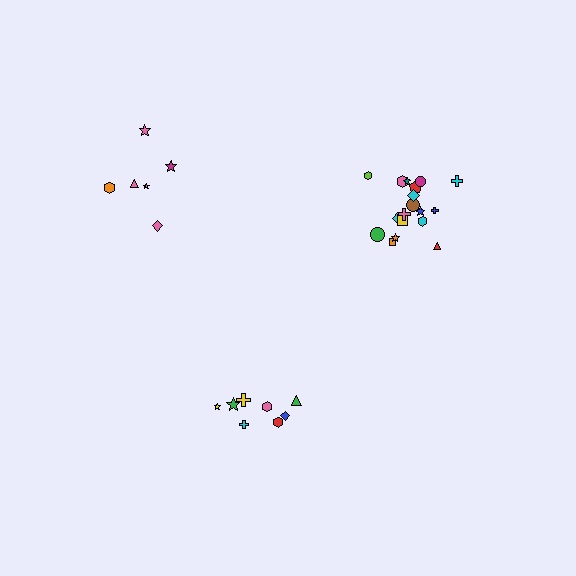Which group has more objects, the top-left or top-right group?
The top-right group.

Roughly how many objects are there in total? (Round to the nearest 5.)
Roughly 30 objects in total.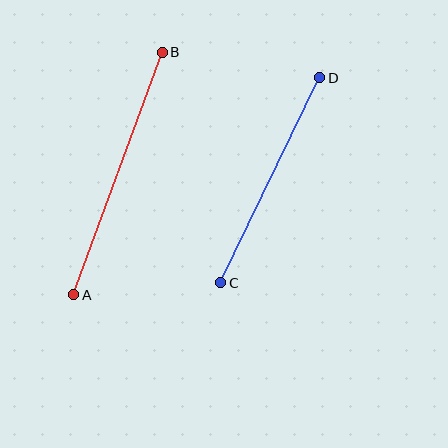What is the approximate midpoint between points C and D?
The midpoint is at approximately (270, 180) pixels.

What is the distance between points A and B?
The distance is approximately 259 pixels.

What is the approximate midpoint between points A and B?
The midpoint is at approximately (118, 173) pixels.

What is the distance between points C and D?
The distance is approximately 228 pixels.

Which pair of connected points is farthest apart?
Points A and B are farthest apart.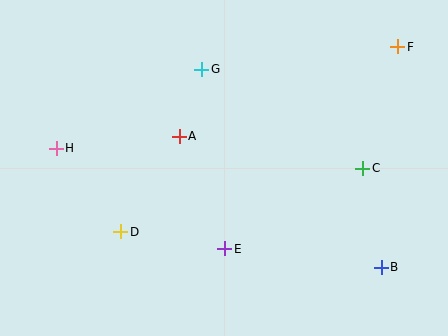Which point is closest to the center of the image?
Point A at (179, 136) is closest to the center.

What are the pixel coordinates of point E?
Point E is at (225, 249).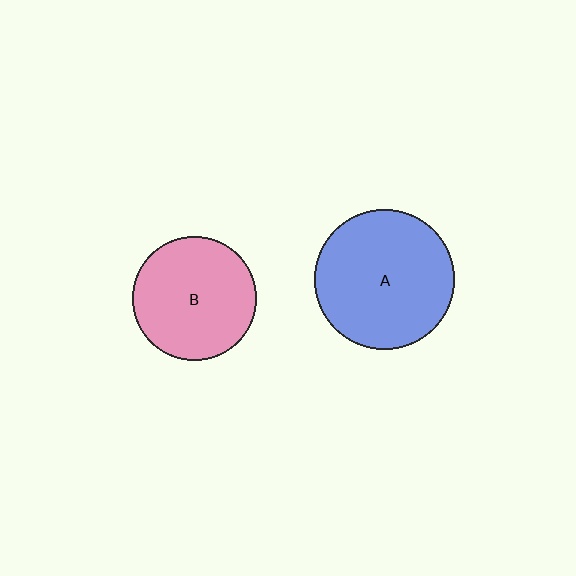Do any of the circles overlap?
No, none of the circles overlap.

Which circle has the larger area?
Circle A (blue).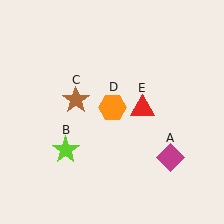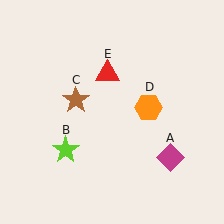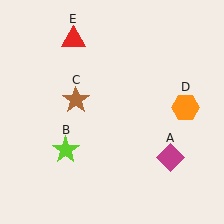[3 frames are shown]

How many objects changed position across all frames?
2 objects changed position: orange hexagon (object D), red triangle (object E).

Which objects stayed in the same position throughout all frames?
Magenta diamond (object A) and lime star (object B) and brown star (object C) remained stationary.